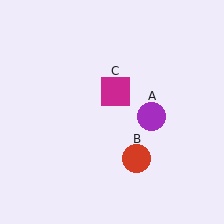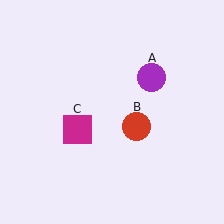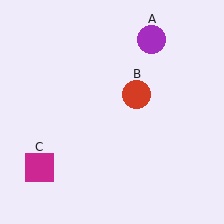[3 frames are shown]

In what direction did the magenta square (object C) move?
The magenta square (object C) moved down and to the left.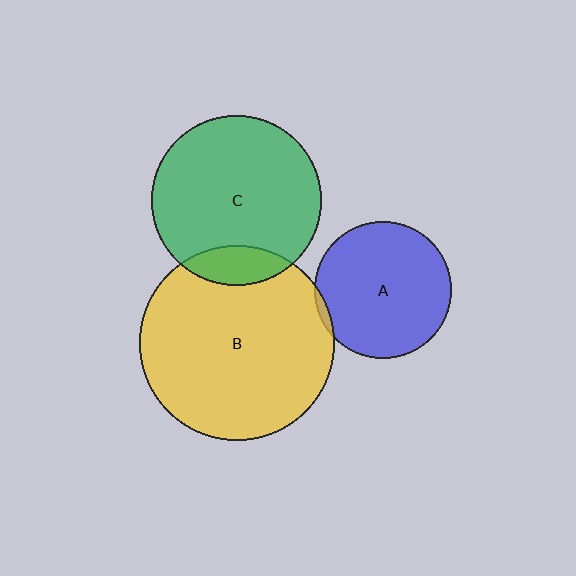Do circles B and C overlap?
Yes.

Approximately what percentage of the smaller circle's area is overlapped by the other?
Approximately 15%.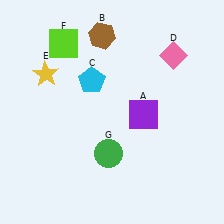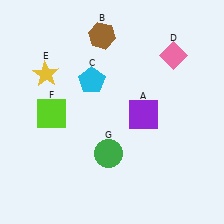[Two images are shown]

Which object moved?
The lime square (F) moved down.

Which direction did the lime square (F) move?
The lime square (F) moved down.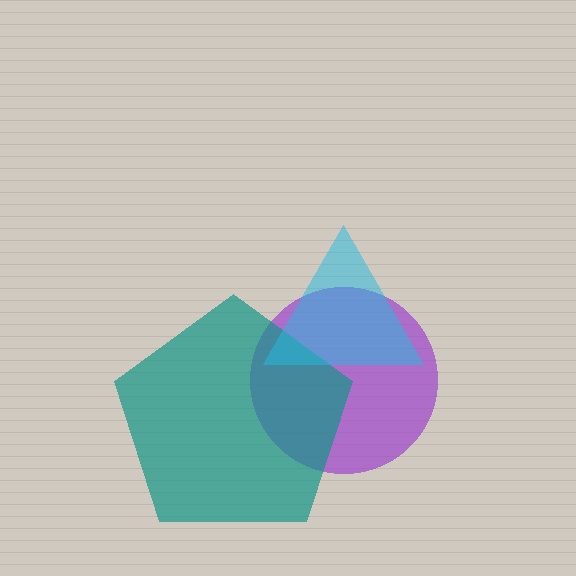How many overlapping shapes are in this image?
There are 3 overlapping shapes in the image.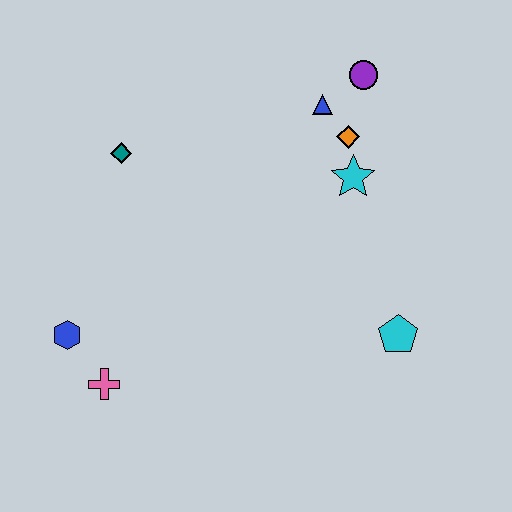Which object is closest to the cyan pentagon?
The cyan star is closest to the cyan pentagon.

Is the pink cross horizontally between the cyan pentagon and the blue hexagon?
Yes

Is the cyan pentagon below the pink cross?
No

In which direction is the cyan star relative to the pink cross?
The cyan star is to the right of the pink cross.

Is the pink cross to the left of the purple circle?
Yes